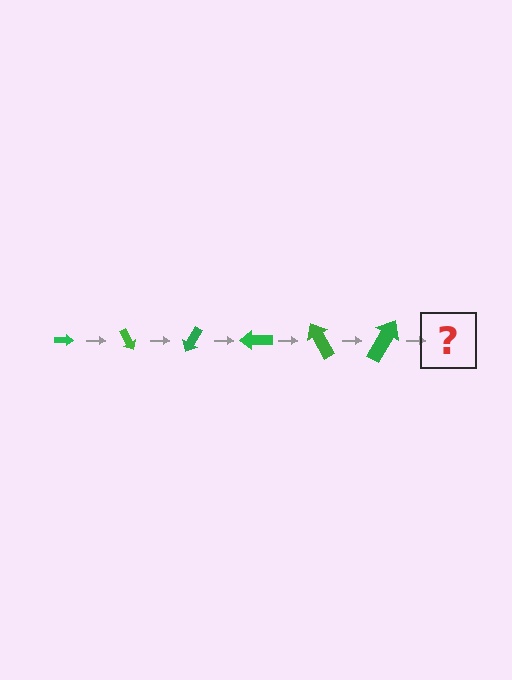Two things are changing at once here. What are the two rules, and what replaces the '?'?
The two rules are that the arrow grows larger each step and it rotates 60 degrees each step. The '?' should be an arrow, larger than the previous one and rotated 360 degrees from the start.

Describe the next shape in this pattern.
It should be an arrow, larger than the previous one and rotated 360 degrees from the start.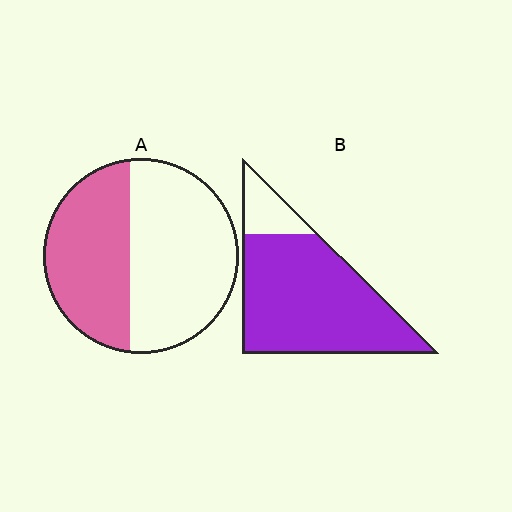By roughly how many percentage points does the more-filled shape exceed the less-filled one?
By roughly 40 percentage points (B over A).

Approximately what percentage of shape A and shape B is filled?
A is approximately 45% and B is approximately 85%.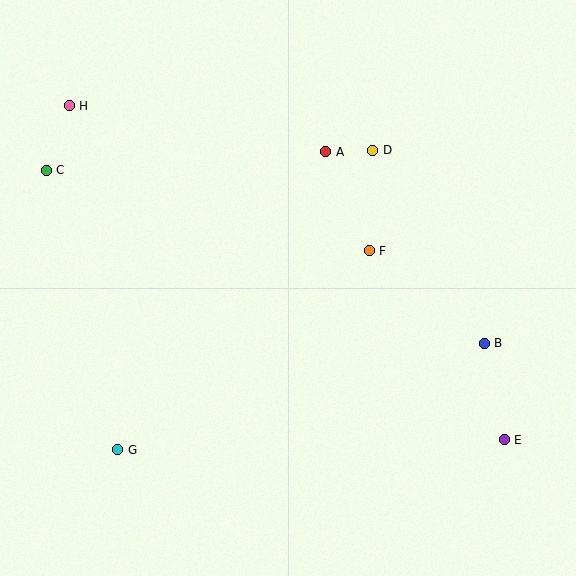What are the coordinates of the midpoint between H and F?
The midpoint between H and F is at (219, 178).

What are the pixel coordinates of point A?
Point A is at (326, 152).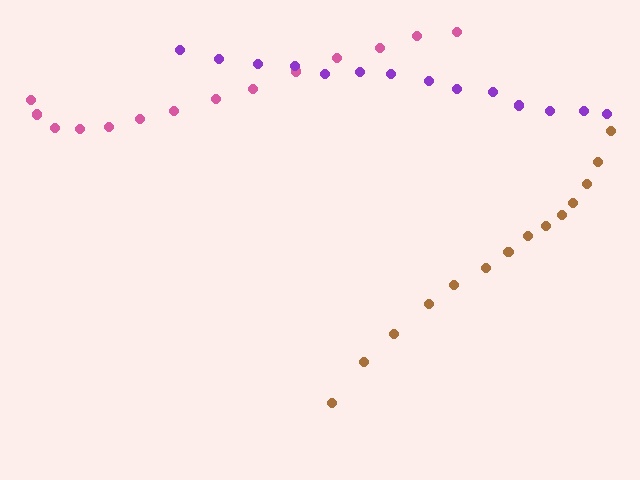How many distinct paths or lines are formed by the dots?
There are 3 distinct paths.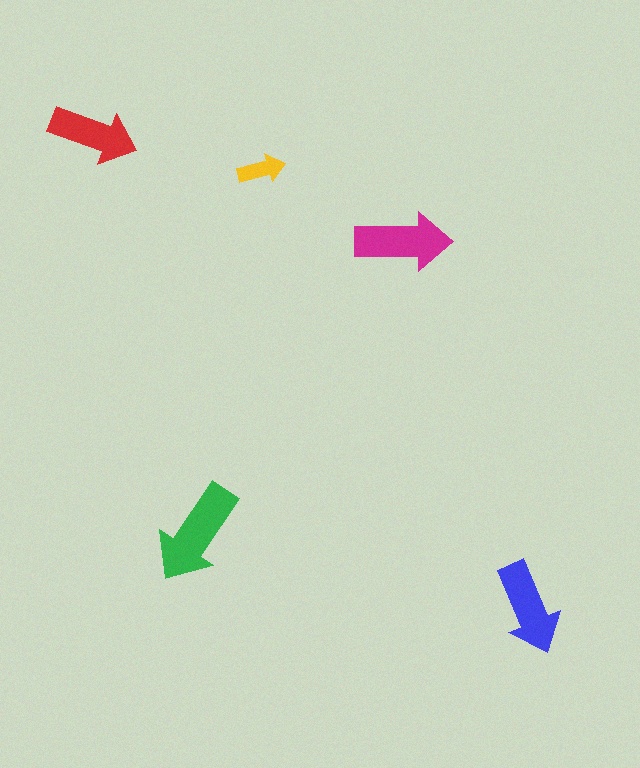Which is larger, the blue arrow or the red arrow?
The blue one.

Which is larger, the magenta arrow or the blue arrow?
The magenta one.